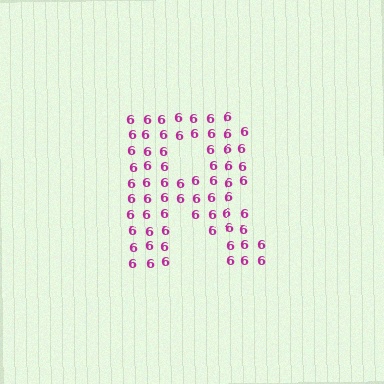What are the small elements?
The small elements are digit 6's.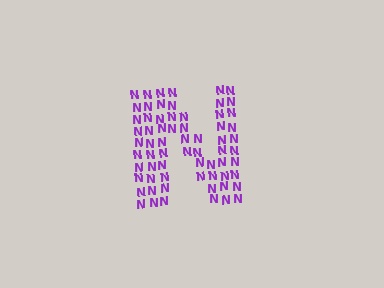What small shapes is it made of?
It is made of small letter N's.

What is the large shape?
The large shape is the letter N.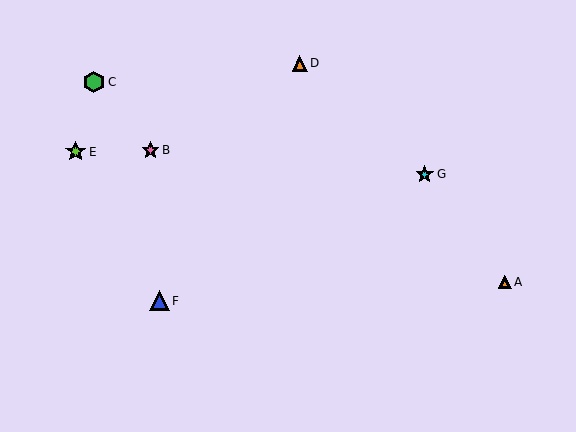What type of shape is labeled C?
Shape C is a green hexagon.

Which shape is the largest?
The green hexagon (labeled C) is the largest.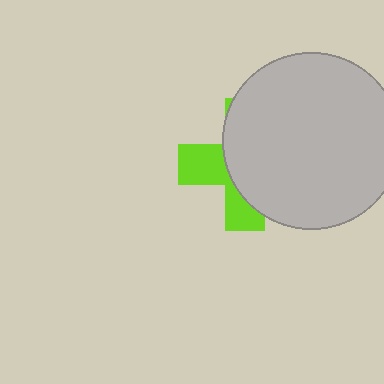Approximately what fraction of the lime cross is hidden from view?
Roughly 64% of the lime cross is hidden behind the light gray circle.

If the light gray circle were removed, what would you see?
You would see the complete lime cross.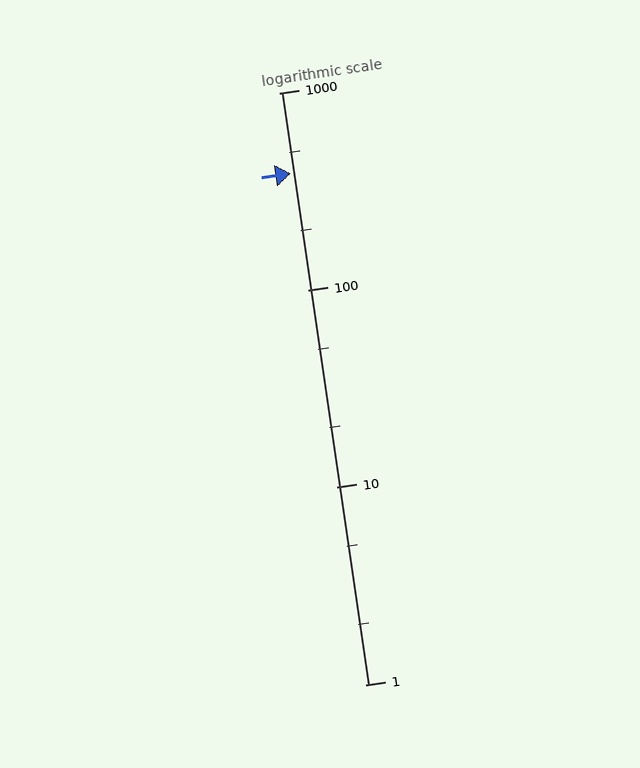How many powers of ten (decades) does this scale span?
The scale spans 3 decades, from 1 to 1000.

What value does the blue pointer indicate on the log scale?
The pointer indicates approximately 390.